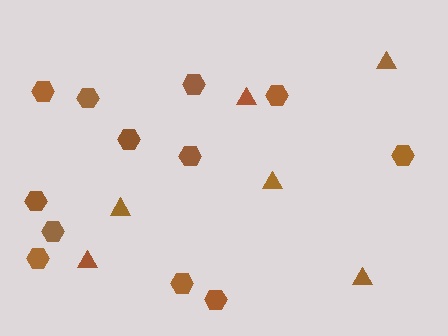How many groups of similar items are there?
There are 2 groups: one group of triangles (6) and one group of hexagons (12).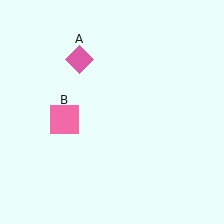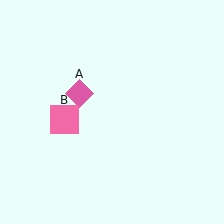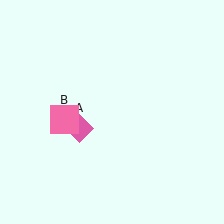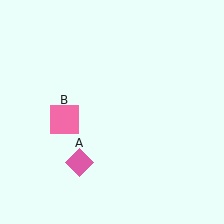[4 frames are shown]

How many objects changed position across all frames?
1 object changed position: pink diamond (object A).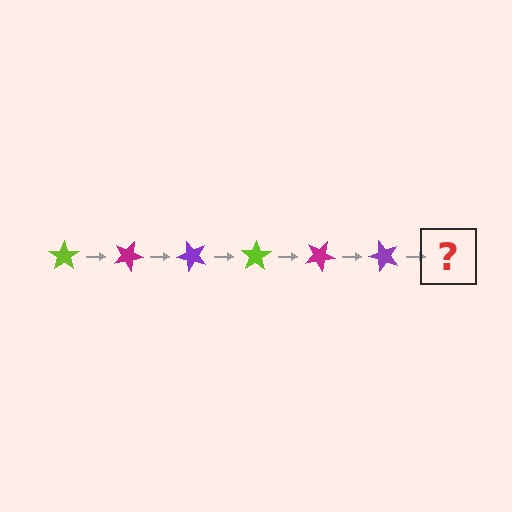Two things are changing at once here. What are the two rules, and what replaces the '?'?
The two rules are that it rotates 25 degrees each step and the color cycles through lime, magenta, and purple. The '?' should be a lime star, rotated 150 degrees from the start.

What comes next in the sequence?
The next element should be a lime star, rotated 150 degrees from the start.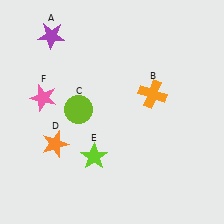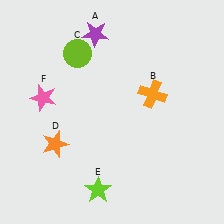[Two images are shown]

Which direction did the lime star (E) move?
The lime star (E) moved down.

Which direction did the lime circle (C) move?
The lime circle (C) moved up.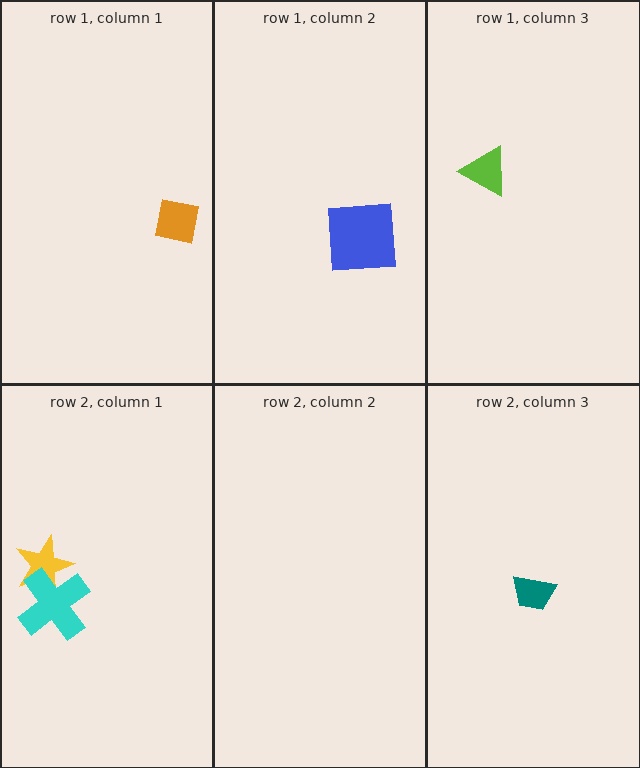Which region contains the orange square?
The row 1, column 1 region.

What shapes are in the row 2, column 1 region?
The yellow star, the cyan cross.